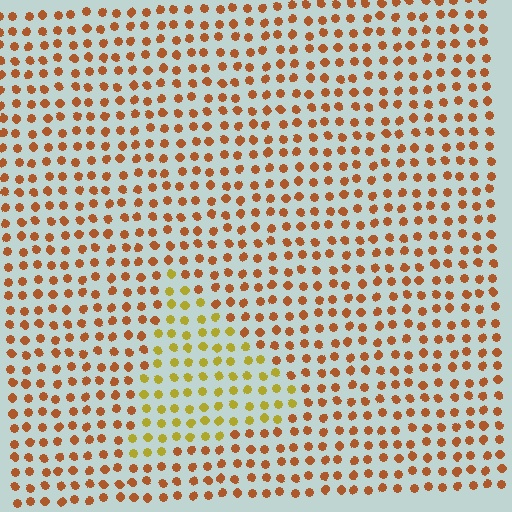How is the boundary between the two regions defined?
The boundary is defined purely by a slight shift in hue (about 37 degrees). Spacing, size, and orientation are identical on both sides.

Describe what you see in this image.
The image is filled with small brown elements in a uniform arrangement. A triangle-shaped region is visible where the elements are tinted to a slightly different hue, forming a subtle color boundary.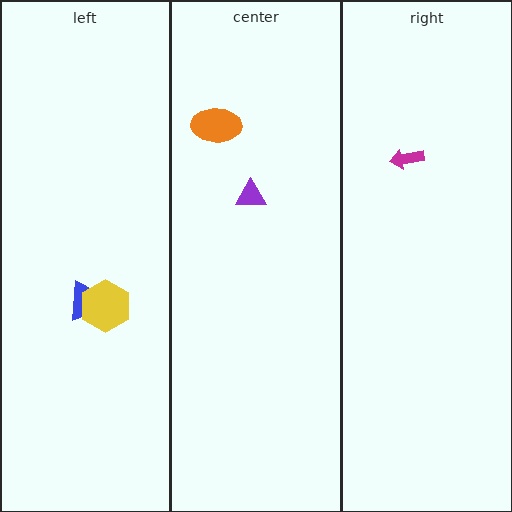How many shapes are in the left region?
2.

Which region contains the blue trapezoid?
The left region.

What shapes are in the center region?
The orange ellipse, the purple triangle.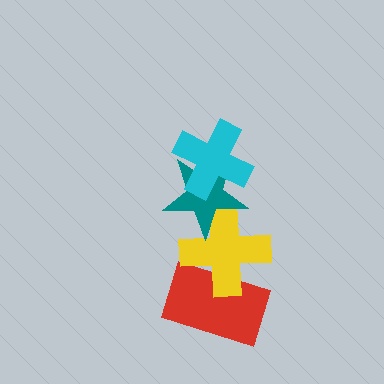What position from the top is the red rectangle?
The red rectangle is 4th from the top.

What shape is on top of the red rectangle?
The yellow cross is on top of the red rectangle.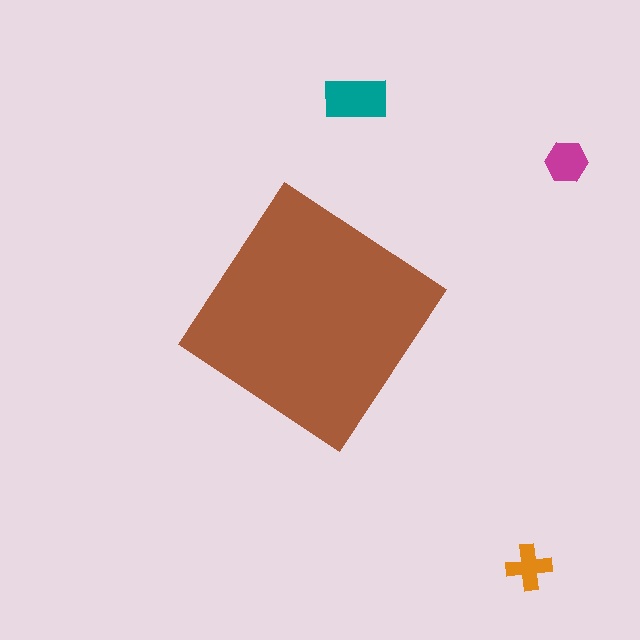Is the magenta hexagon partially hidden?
No, the magenta hexagon is fully visible.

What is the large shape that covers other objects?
A brown diamond.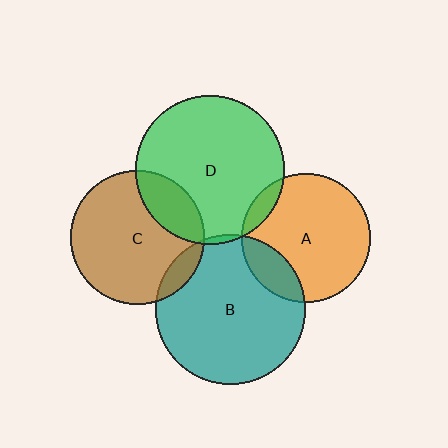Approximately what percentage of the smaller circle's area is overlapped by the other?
Approximately 20%.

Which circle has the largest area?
Circle B (teal).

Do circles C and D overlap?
Yes.